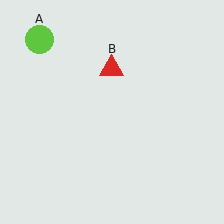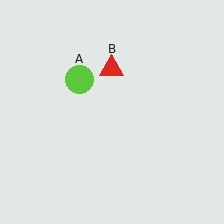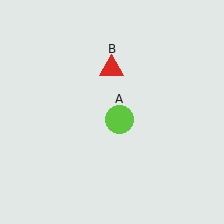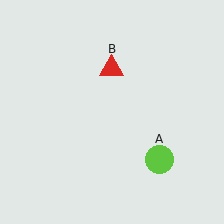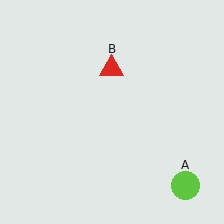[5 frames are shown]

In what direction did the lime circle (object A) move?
The lime circle (object A) moved down and to the right.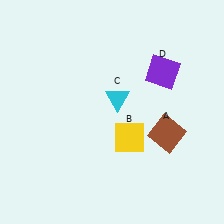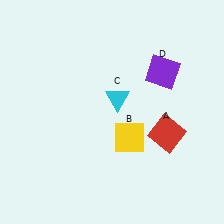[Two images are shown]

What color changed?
The square (A) changed from brown in Image 1 to red in Image 2.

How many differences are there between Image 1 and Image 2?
There is 1 difference between the two images.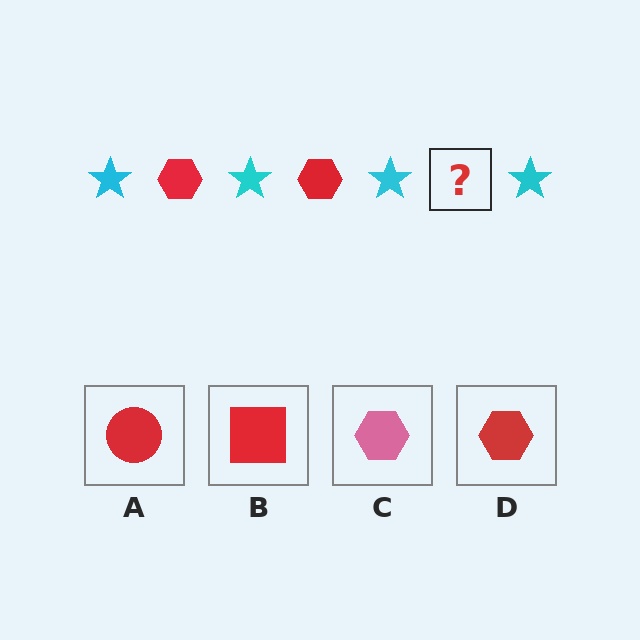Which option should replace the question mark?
Option D.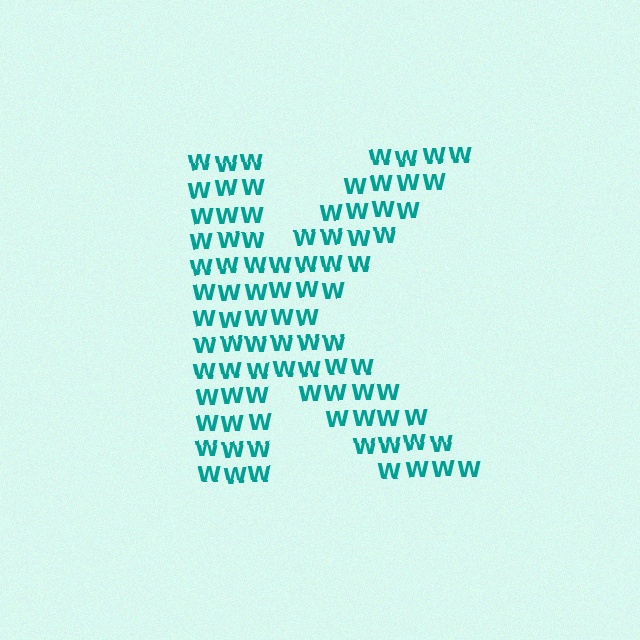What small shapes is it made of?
It is made of small letter W's.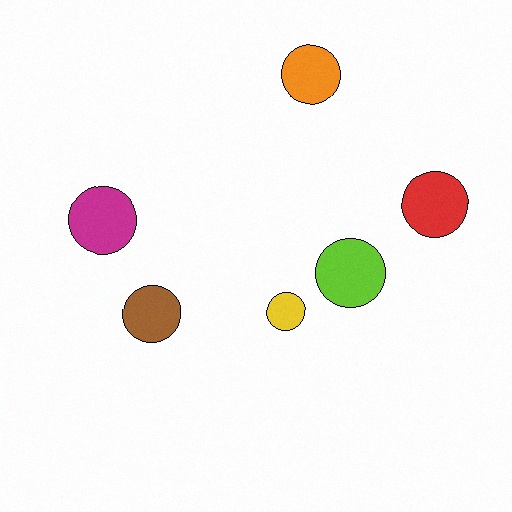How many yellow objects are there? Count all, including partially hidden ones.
There is 1 yellow object.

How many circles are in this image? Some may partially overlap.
There are 6 circles.